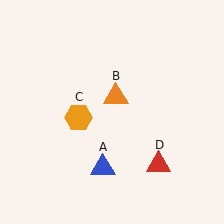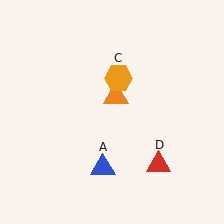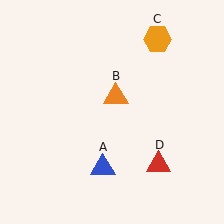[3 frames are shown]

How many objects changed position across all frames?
1 object changed position: orange hexagon (object C).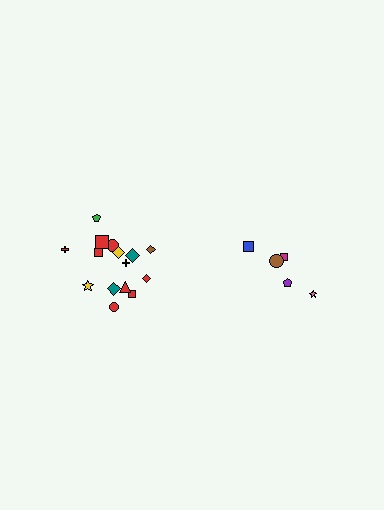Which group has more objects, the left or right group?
The left group.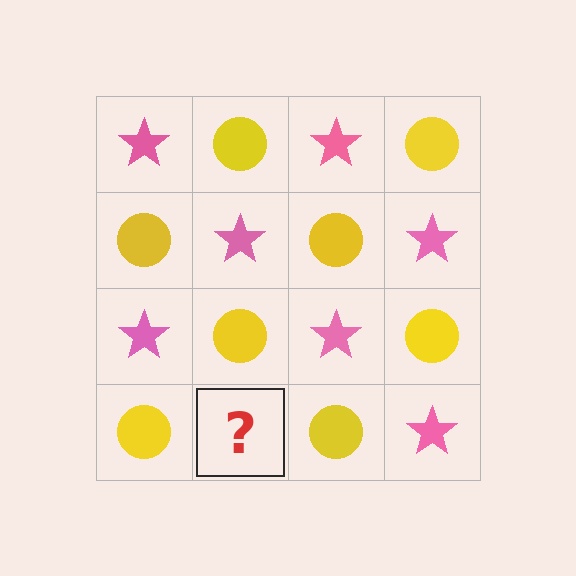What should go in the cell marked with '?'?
The missing cell should contain a pink star.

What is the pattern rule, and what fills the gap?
The rule is that it alternates pink star and yellow circle in a checkerboard pattern. The gap should be filled with a pink star.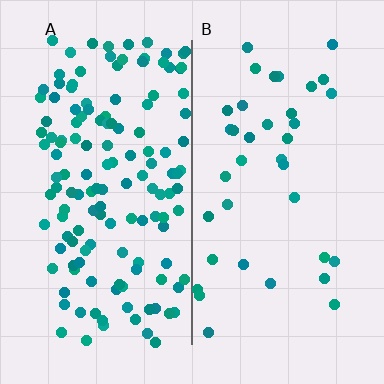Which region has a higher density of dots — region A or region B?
A (the left).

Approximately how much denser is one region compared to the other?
Approximately 3.9× — region A over region B.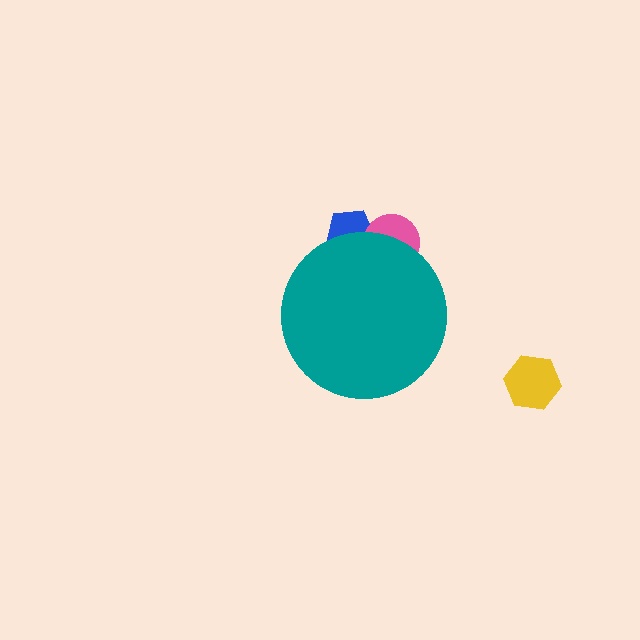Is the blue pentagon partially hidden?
Yes, the blue pentagon is partially hidden behind the teal circle.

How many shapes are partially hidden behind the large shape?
2 shapes are partially hidden.